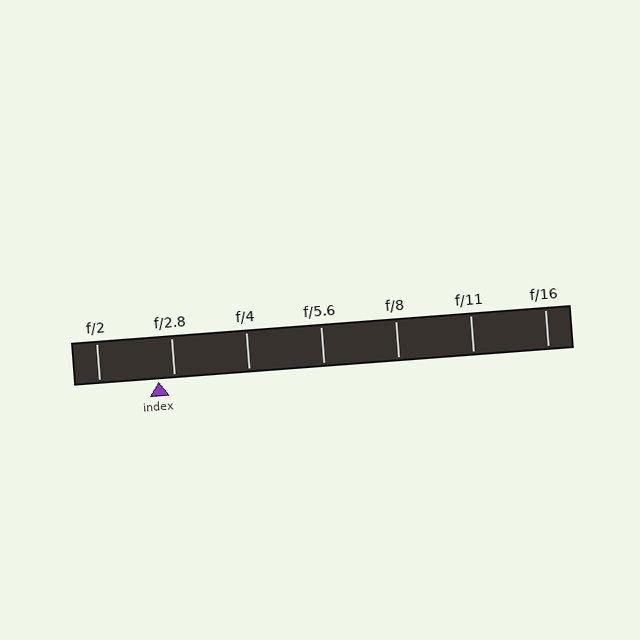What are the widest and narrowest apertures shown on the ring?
The widest aperture shown is f/2 and the narrowest is f/16.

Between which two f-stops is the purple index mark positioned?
The index mark is between f/2 and f/2.8.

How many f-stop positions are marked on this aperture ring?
There are 7 f-stop positions marked.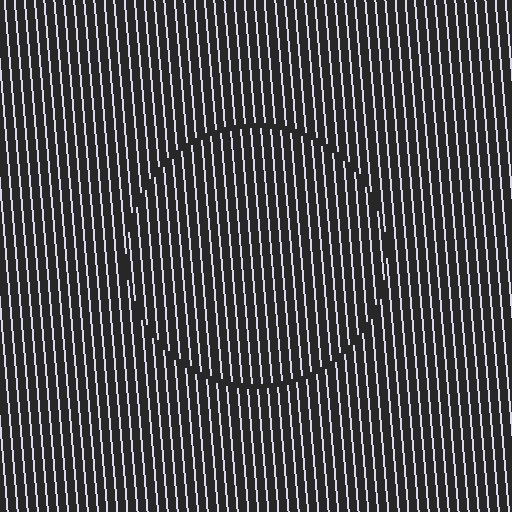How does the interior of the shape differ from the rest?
The interior of the shape contains the same grating, shifted by half a period — the contour is defined by the phase discontinuity where line-ends from the inner and outer gratings abut.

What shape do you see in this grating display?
An illusory circle. The interior of the shape contains the same grating, shifted by half a period — the contour is defined by the phase discontinuity where line-ends from the inner and outer gratings abut.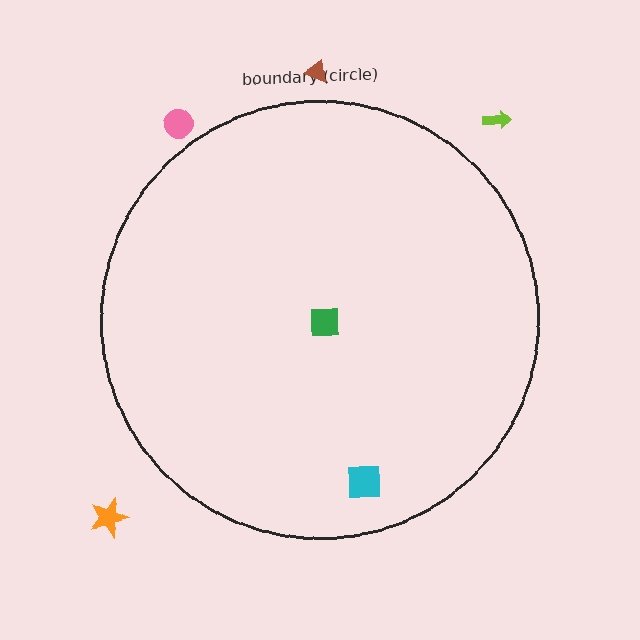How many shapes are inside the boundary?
2 inside, 4 outside.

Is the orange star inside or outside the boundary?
Outside.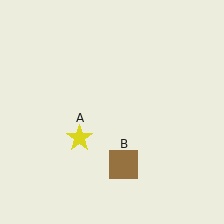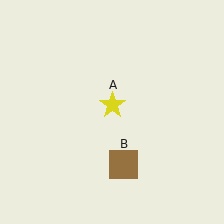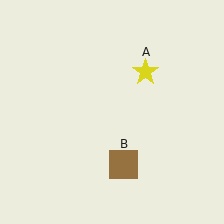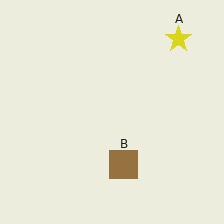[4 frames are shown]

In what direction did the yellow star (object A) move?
The yellow star (object A) moved up and to the right.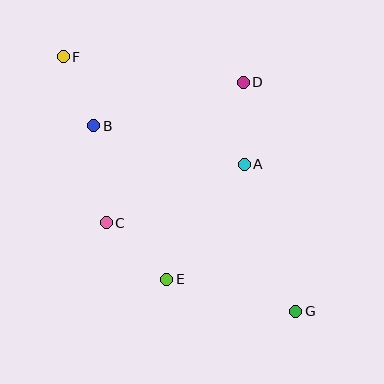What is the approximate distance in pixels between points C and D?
The distance between C and D is approximately 196 pixels.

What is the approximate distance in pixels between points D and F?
The distance between D and F is approximately 182 pixels.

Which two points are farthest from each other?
Points F and G are farthest from each other.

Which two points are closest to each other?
Points B and F are closest to each other.